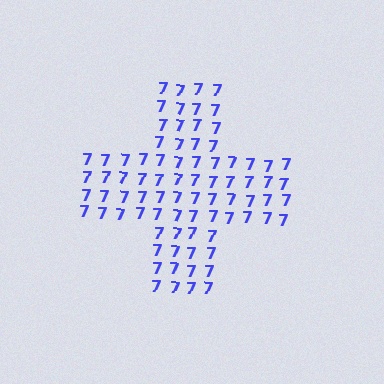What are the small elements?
The small elements are digit 7's.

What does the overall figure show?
The overall figure shows a cross.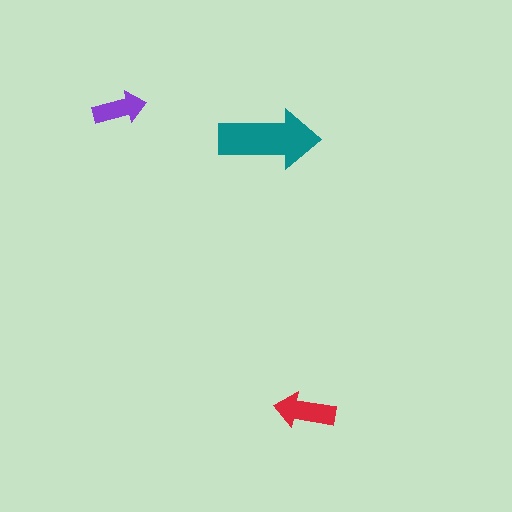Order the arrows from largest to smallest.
the teal one, the red one, the purple one.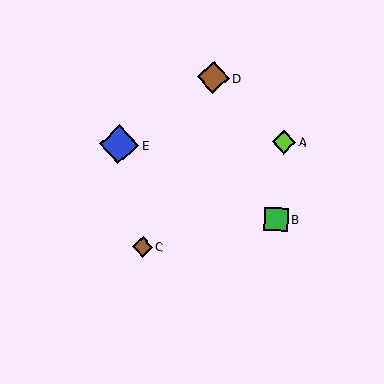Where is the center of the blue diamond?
The center of the blue diamond is at (119, 145).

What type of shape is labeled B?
Shape B is a green square.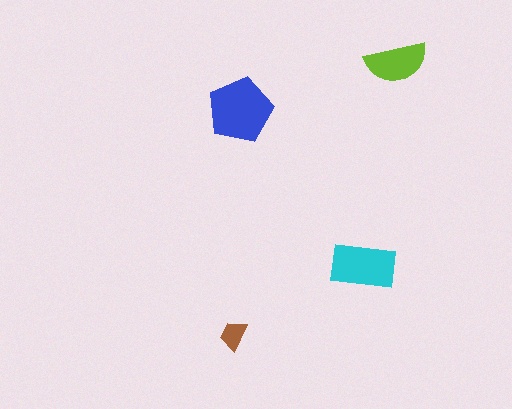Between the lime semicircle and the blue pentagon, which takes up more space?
The blue pentagon.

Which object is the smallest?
The brown trapezoid.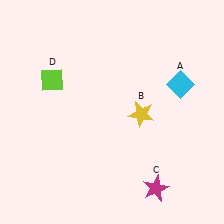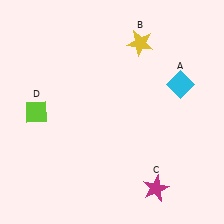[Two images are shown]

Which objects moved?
The objects that moved are: the yellow star (B), the lime diamond (D).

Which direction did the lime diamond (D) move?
The lime diamond (D) moved down.